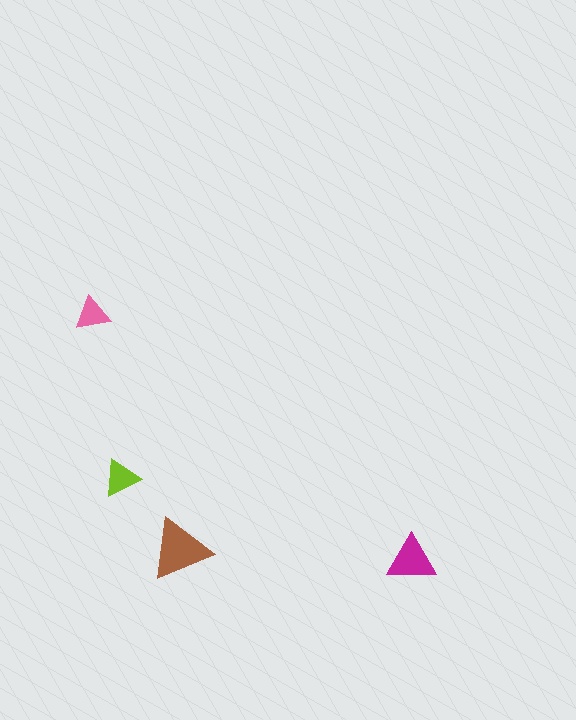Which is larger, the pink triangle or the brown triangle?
The brown one.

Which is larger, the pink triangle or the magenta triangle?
The magenta one.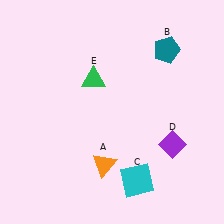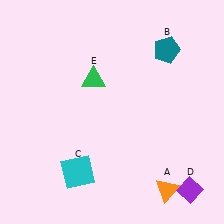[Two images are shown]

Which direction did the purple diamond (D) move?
The purple diamond (D) moved down.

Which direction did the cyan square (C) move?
The cyan square (C) moved left.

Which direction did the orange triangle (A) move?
The orange triangle (A) moved right.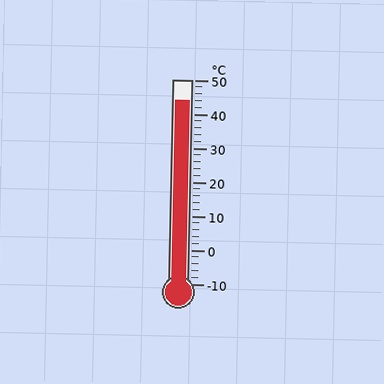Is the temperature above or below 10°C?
The temperature is above 10°C.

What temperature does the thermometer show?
The thermometer shows approximately 44°C.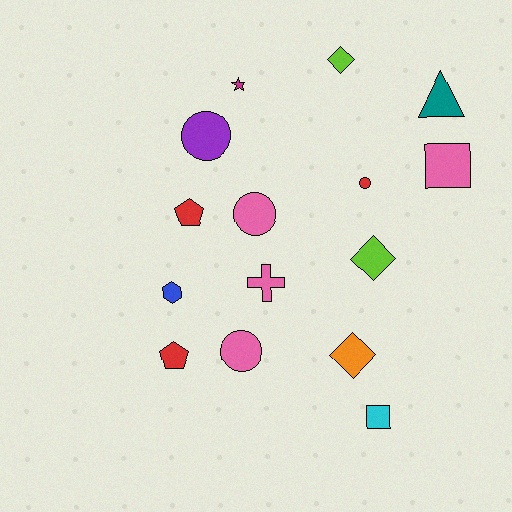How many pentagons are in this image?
There are 2 pentagons.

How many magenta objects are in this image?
There is 1 magenta object.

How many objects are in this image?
There are 15 objects.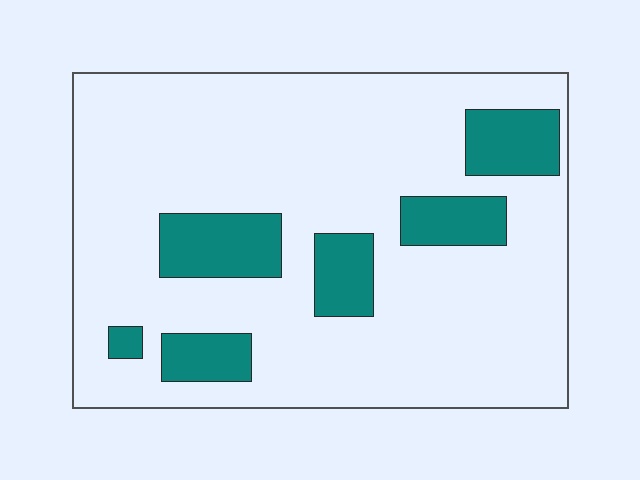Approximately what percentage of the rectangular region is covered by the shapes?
Approximately 20%.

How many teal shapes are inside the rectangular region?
6.